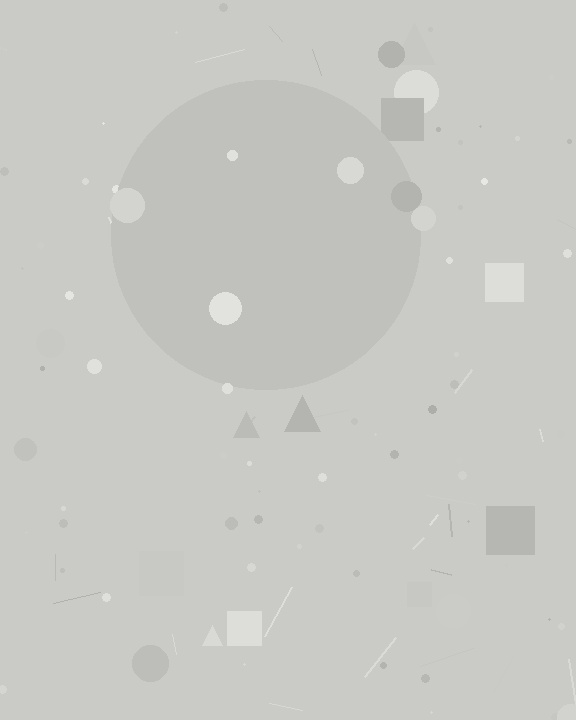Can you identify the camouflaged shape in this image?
The camouflaged shape is a circle.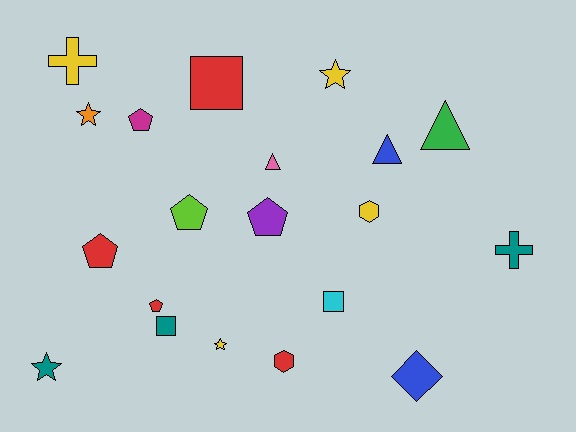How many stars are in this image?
There are 4 stars.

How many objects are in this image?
There are 20 objects.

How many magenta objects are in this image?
There is 1 magenta object.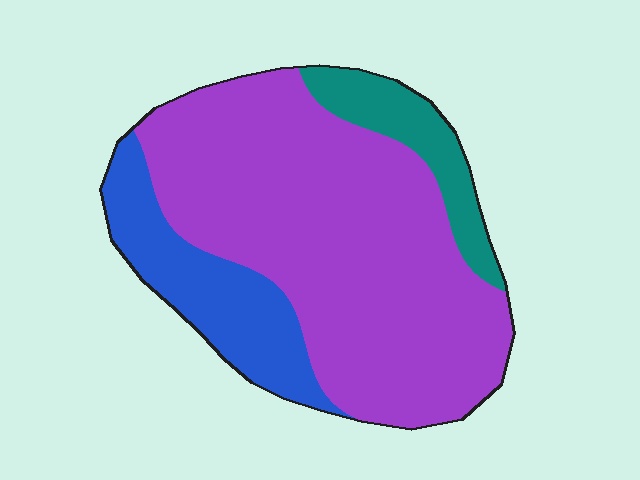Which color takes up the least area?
Teal, at roughly 10%.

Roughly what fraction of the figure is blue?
Blue covers around 20% of the figure.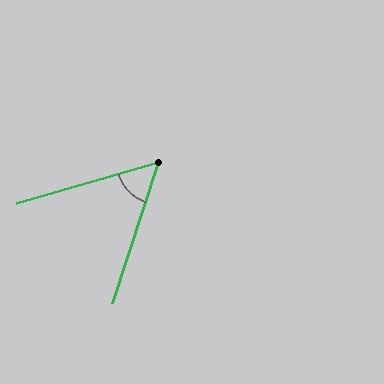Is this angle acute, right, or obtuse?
It is acute.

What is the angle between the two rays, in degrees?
Approximately 56 degrees.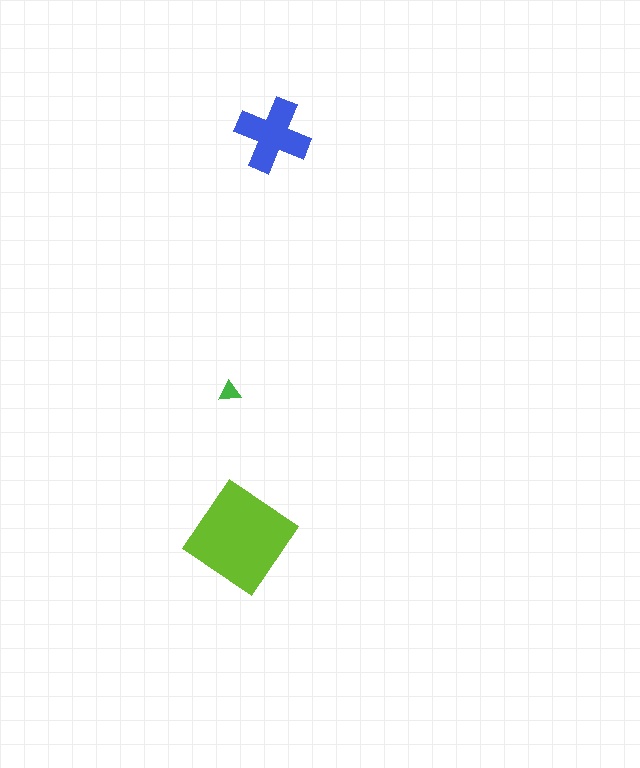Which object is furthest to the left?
The green triangle is leftmost.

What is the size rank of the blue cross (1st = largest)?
2nd.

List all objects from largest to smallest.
The lime diamond, the blue cross, the green triangle.